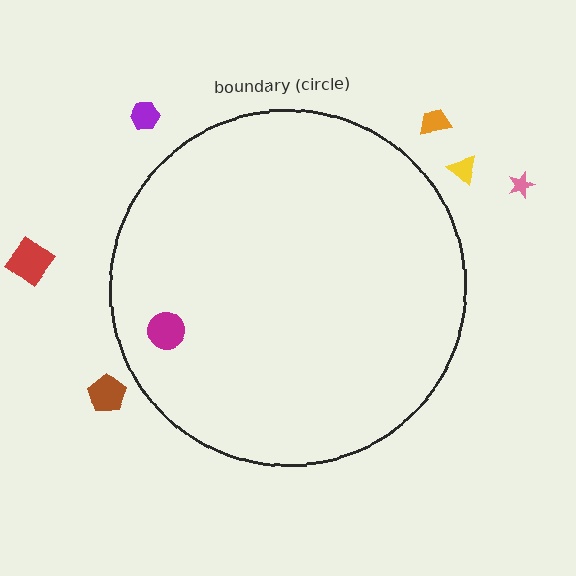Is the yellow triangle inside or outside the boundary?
Outside.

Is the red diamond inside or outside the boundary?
Outside.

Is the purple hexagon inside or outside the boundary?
Outside.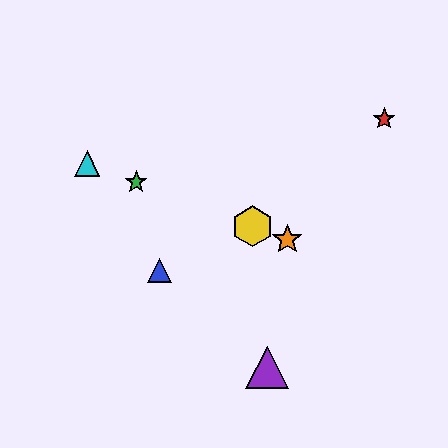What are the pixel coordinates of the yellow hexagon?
The yellow hexagon is at (253, 226).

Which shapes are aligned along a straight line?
The green star, the yellow hexagon, the orange star, the cyan triangle are aligned along a straight line.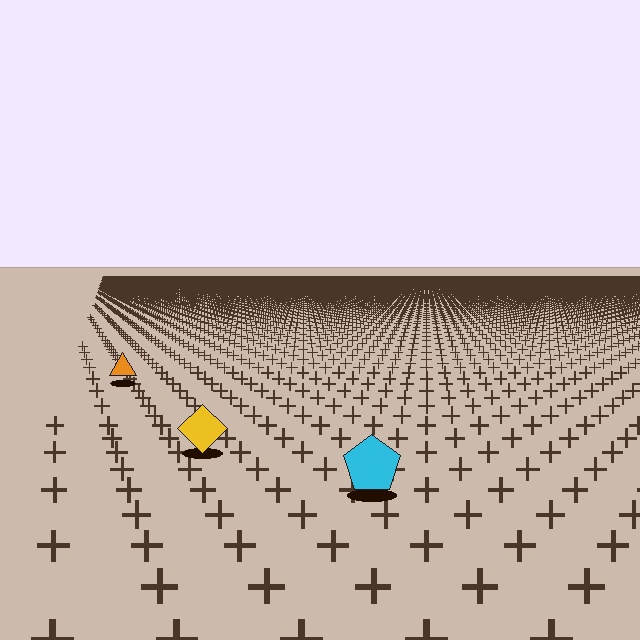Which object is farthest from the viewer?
The orange triangle is farthest from the viewer. It appears smaller and the ground texture around it is denser.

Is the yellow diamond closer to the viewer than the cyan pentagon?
No. The cyan pentagon is closer — you can tell from the texture gradient: the ground texture is coarser near it.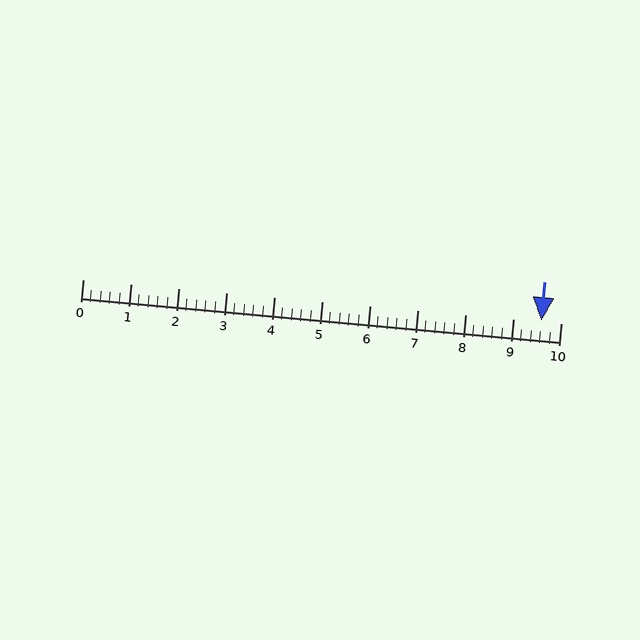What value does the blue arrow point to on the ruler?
The blue arrow points to approximately 9.6.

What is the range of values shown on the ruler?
The ruler shows values from 0 to 10.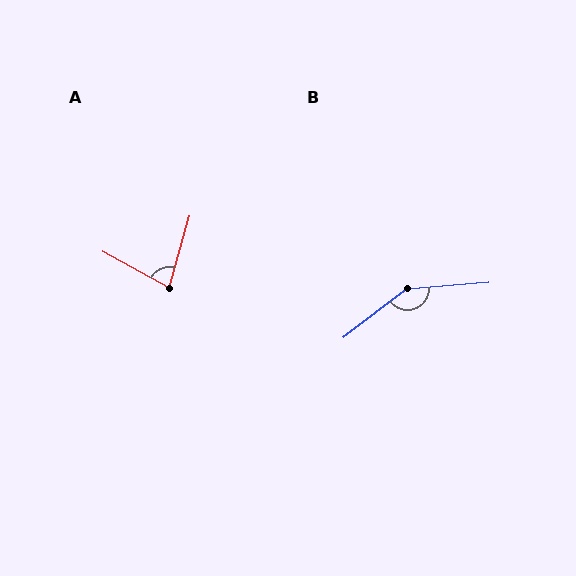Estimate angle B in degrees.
Approximately 147 degrees.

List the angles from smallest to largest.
A (77°), B (147°).